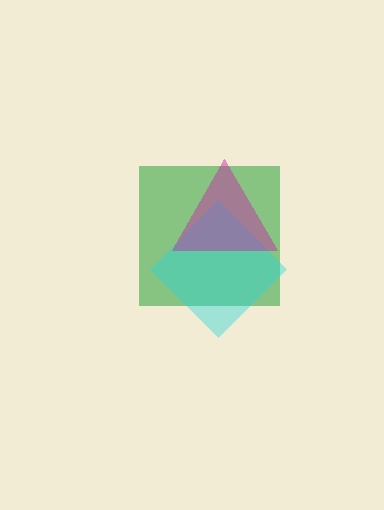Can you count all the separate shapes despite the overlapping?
Yes, there are 3 separate shapes.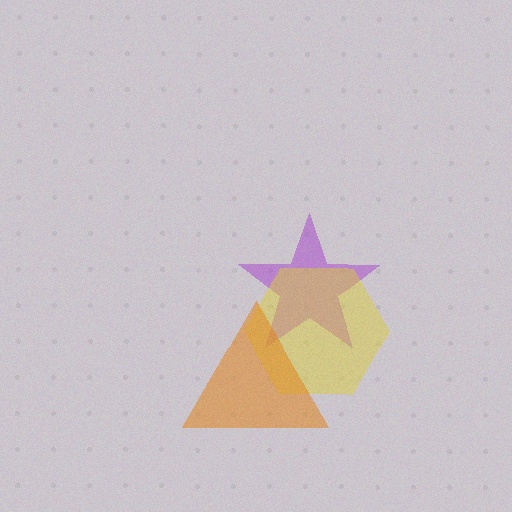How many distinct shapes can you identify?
There are 3 distinct shapes: a purple star, a yellow hexagon, an orange triangle.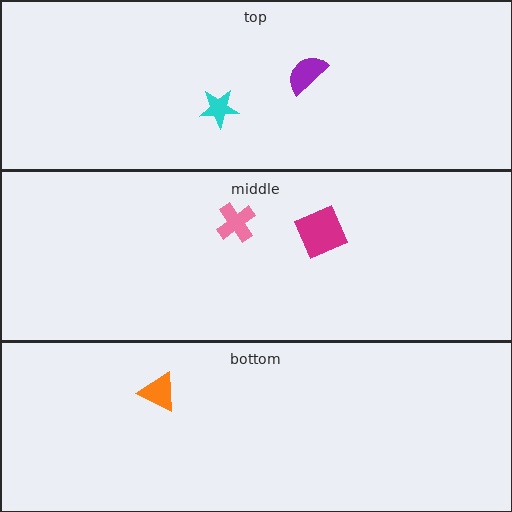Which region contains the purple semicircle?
The top region.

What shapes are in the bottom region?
The orange triangle.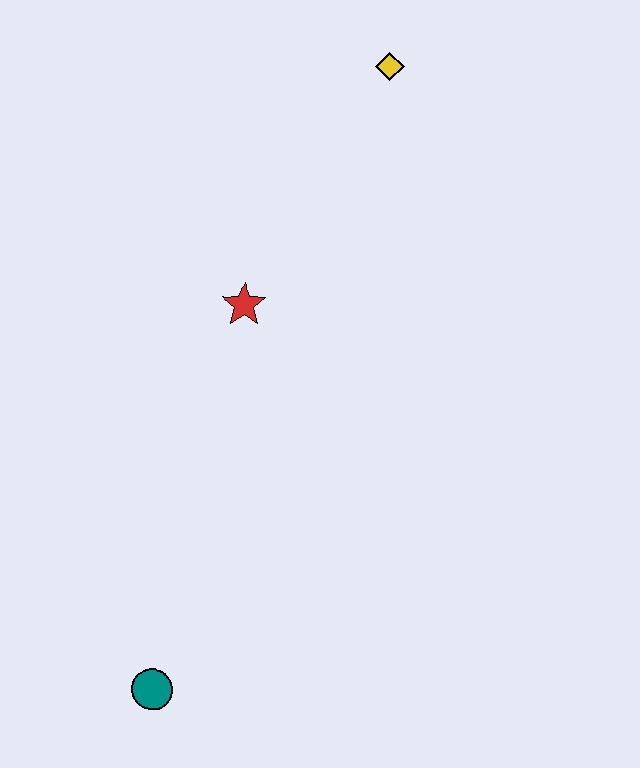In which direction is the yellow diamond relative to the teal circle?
The yellow diamond is above the teal circle.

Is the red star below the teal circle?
No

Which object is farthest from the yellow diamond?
The teal circle is farthest from the yellow diamond.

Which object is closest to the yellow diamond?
The red star is closest to the yellow diamond.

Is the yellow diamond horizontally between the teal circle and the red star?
No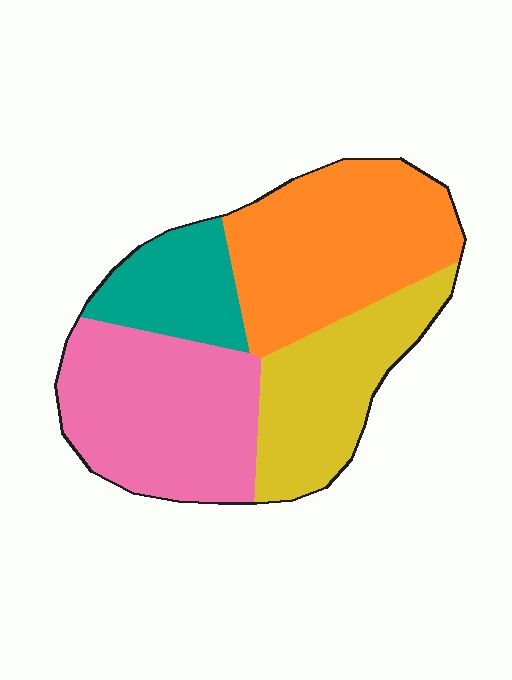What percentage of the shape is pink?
Pink takes up between a sixth and a third of the shape.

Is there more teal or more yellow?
Yellow.